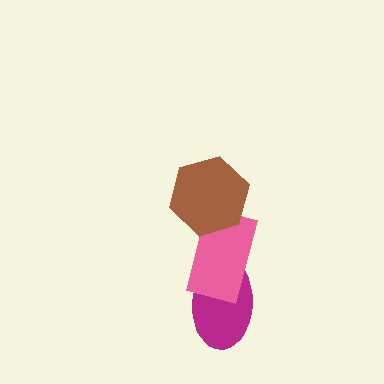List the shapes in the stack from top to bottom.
From top to bottom: the brown hexagon, the pink rectangle, the magenta ellipse.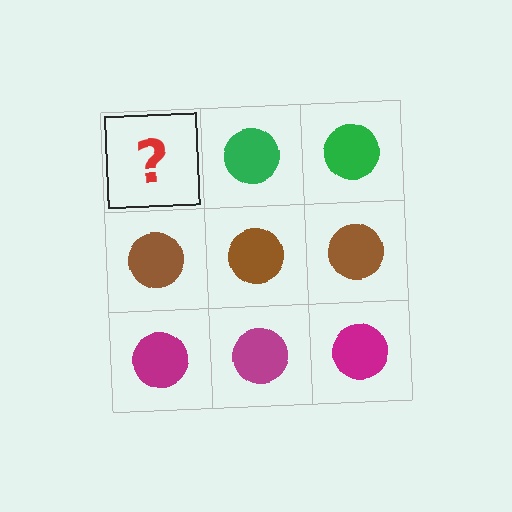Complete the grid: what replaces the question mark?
The question mark should be replaced with a green circle.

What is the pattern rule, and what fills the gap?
The rule is that each row has a consistent color. The gap should be filled with a green circle.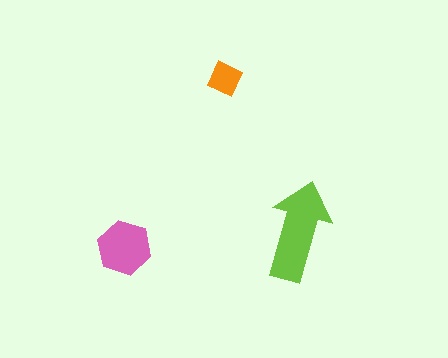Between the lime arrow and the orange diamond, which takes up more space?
The lime arrow.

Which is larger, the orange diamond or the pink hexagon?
The pink hexagon.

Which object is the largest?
The lime arrow.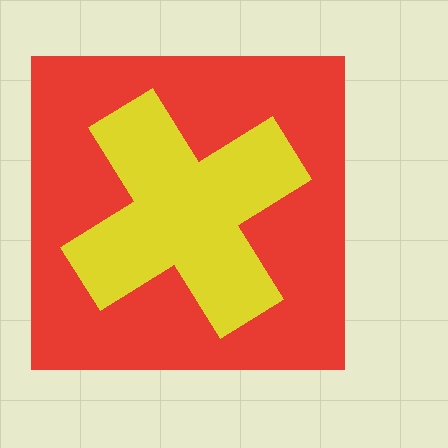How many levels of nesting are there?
2.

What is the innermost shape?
The yellow cross.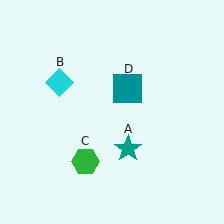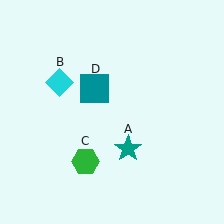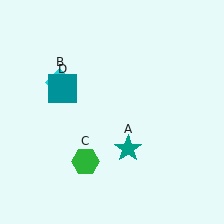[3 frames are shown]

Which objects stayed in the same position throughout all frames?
Teal star (object A) and cyan diamond (object B) and green hexagon (object C) remained stationary.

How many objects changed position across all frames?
1 object changed position: teal square (object D).